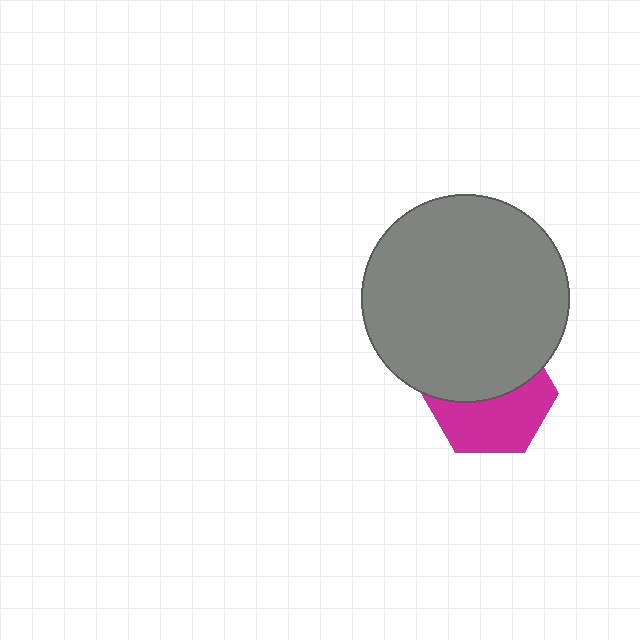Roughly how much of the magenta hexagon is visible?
About half of it is visible (roughly 50%).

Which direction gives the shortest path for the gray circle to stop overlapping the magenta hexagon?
Moving up gives the shortest separation.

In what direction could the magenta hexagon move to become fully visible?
The magenta hexagon could move down. That would shift it out from behind the gray circle entirely.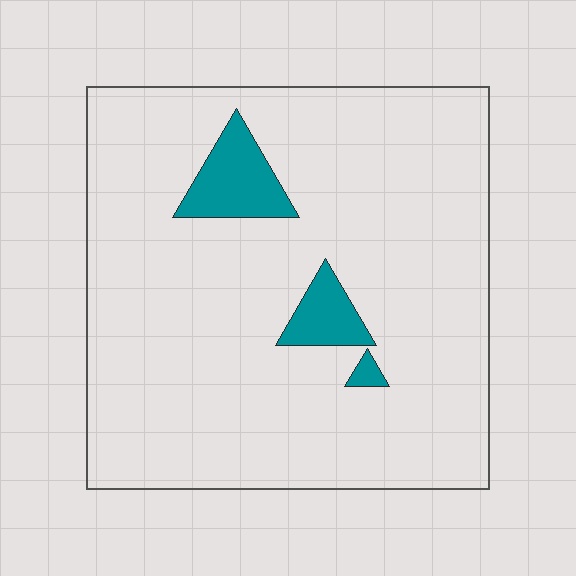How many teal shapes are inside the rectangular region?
3.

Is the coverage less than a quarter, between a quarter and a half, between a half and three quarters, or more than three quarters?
Less than a quarter.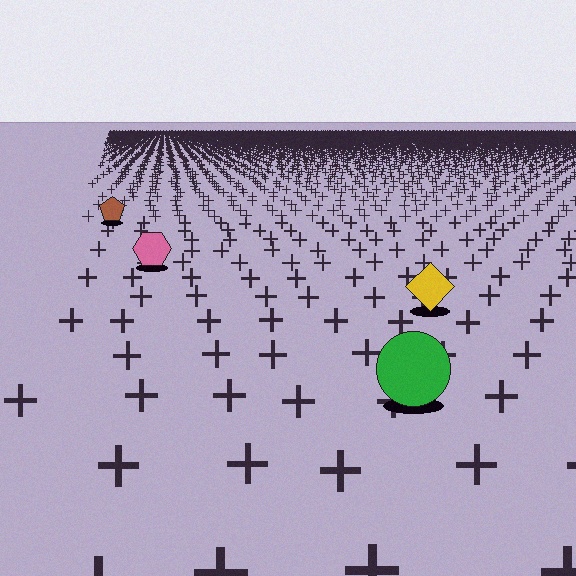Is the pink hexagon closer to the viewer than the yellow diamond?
No. The yellow diamond is closer — you can tell from the texture gradient: the ground texture is coarser near it.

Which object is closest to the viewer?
The green circle is closest. The texture marks near it are larger and more spread out.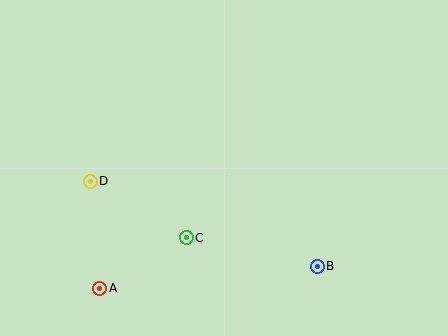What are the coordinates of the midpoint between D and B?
The midpoint between D and B is at (204, 224).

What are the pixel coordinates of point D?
Point D is at (90, 181).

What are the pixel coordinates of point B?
Point B is at (317, 266).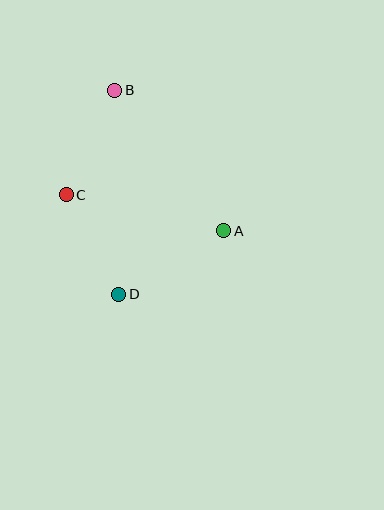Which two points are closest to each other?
Points C and D are closest to each other.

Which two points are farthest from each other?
Points B and D are farthest from each other.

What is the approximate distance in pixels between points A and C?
The distance between A and C is approximately 162 pixels.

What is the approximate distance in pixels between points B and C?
The distance between B and C is approximately 115 pixels.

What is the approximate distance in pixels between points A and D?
The distance between A and D is approximately 123 pixels.